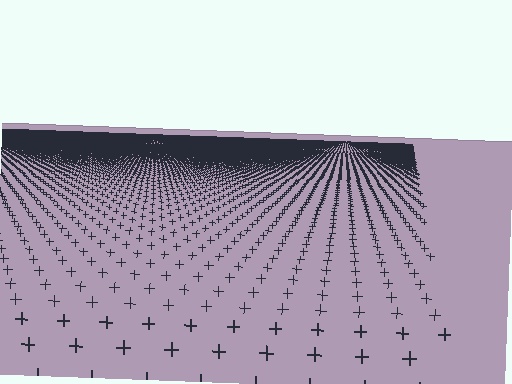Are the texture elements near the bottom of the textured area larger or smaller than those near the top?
Larger. Near the bottom, elements are closer to the viewer and appear at a bigger on-screen size.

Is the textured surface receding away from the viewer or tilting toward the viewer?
The surface is receding away from the viewer. Texture elements get smaller and denser toward the top.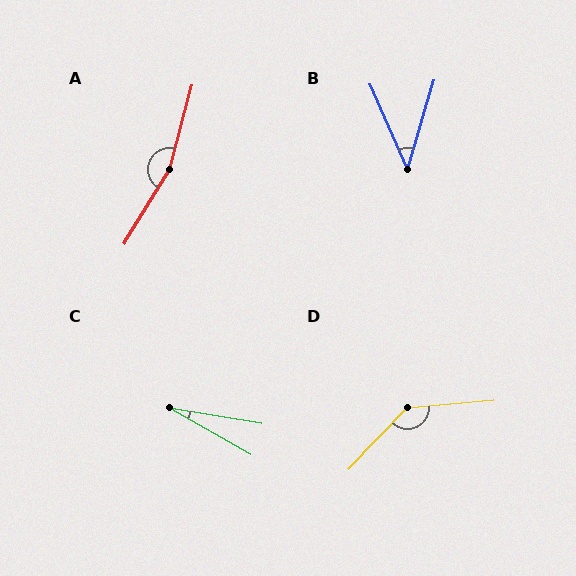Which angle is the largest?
A, at approximately 164 degrees.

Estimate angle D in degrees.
Approximately 139 degrees.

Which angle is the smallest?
C, at approximately 20 degrees.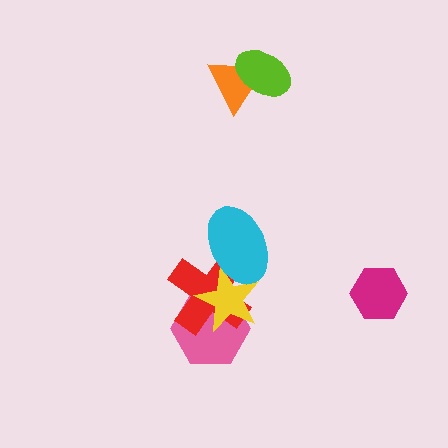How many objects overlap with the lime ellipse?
1 object overlaps with the lime ellipse.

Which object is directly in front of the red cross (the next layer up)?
The yellow star is directly in front of the red cross.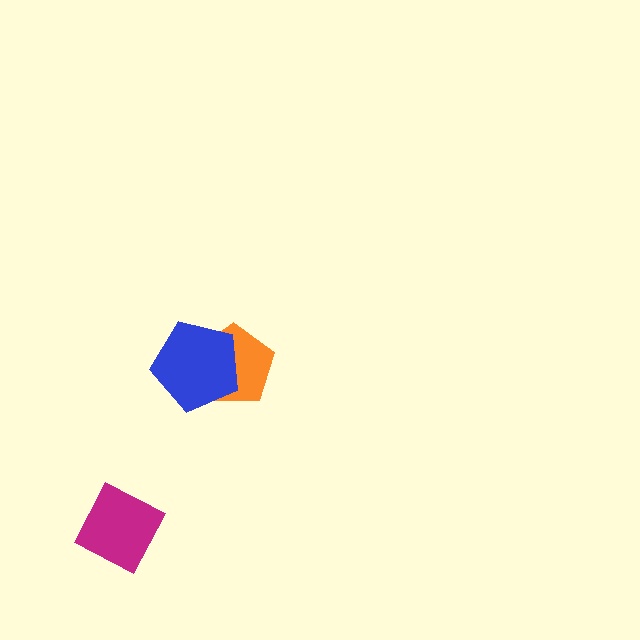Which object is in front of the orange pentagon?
The blue pentagon is in front of the orange pentagon.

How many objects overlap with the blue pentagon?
1 object overlaps with the blue pentagon.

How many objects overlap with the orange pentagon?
1 object overlaps with the orange pentagon.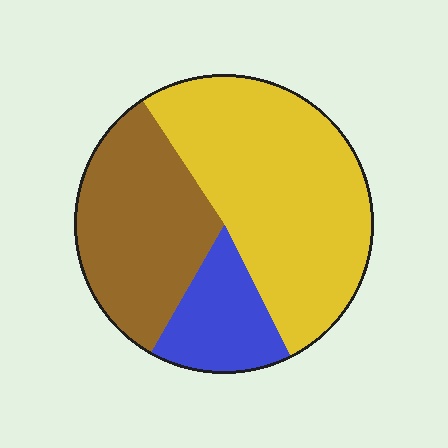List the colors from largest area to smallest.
From largest to smallest: yellow, brown, blue.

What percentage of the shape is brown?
Brown takes up about one third (1/3) of the shape.